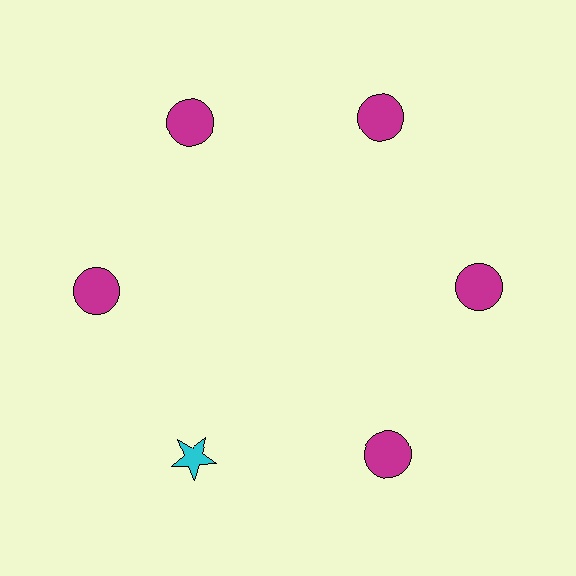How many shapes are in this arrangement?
There are 6 shapes arranged in a ring pattern.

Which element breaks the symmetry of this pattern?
The cyan star at roughly the 7 o'clock position breaks the symmetry. All other shapes are magenta circles.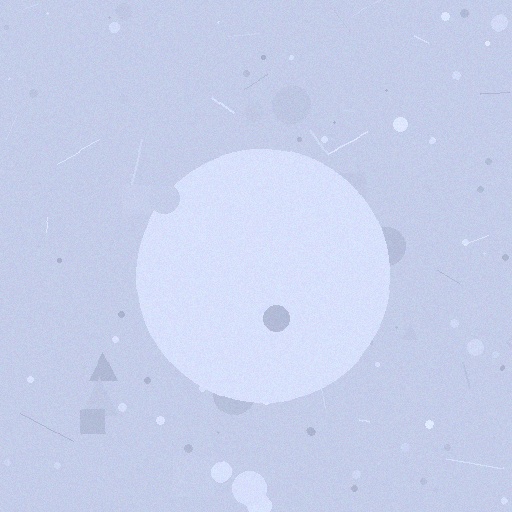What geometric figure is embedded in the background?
A circle is embedded in the background.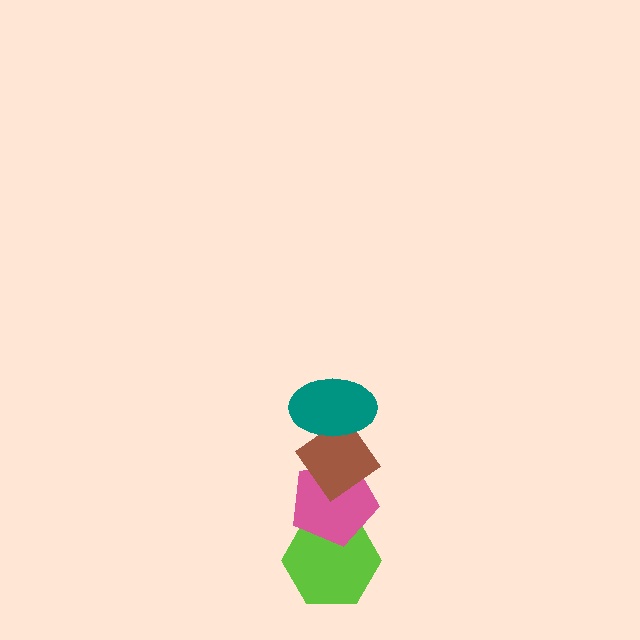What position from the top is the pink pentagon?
The pink pentagon is 3rd from the top.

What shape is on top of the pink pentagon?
The brown diamond is on top of the pink pentagon.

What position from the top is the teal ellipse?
The teal ellipse is 1st from the top.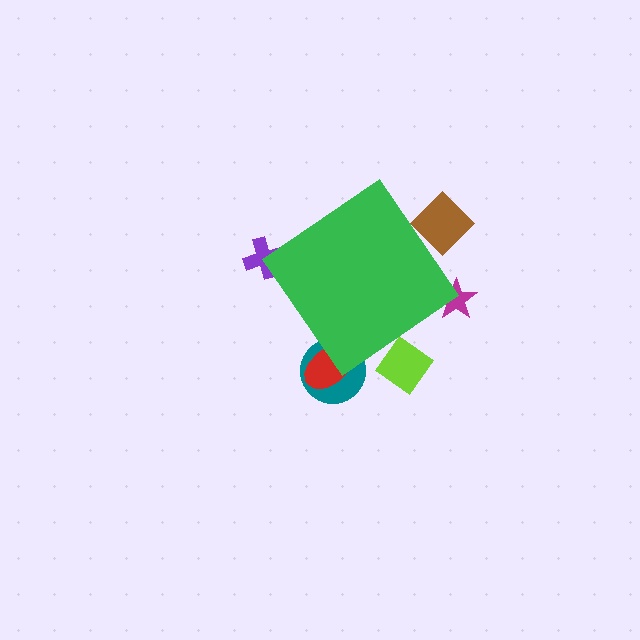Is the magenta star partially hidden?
Yes, the magenta star is partially hidden behind the green diamond.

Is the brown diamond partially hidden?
Yes, the brown diamond is partially hidden behind the green diamond.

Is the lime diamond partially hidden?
Yes, the lime diamond is partially hidden behind the green diamond.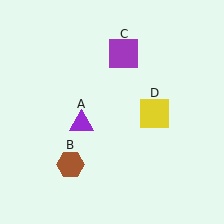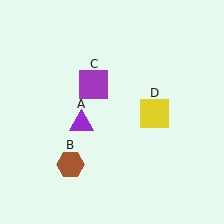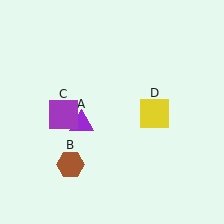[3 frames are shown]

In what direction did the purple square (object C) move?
The purple square (object C) moved down and to the left.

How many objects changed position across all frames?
1 object changed position: purple square (object C).